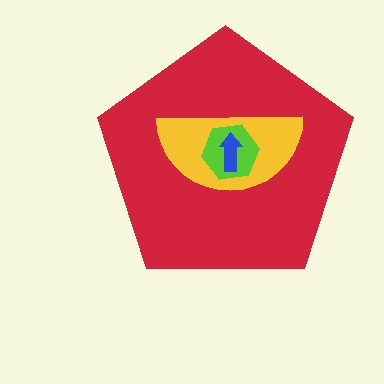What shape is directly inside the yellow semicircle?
The lime hexagon.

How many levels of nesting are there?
4.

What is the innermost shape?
The blue arrow.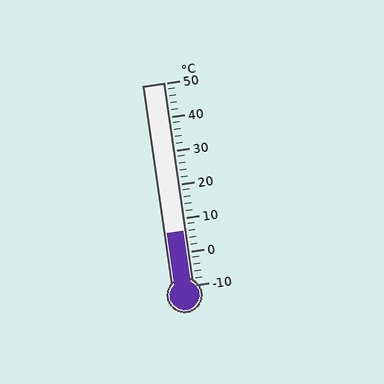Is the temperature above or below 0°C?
The temperature is above 0°C.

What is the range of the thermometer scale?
The thermometer scale ranges from -10°C to 50°C.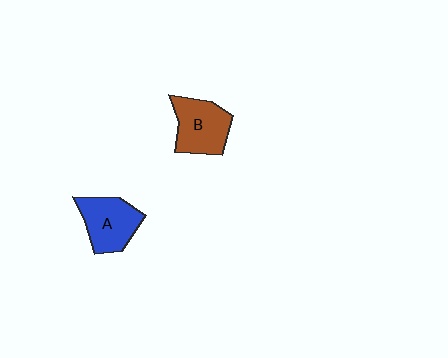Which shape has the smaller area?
Shape A (blue).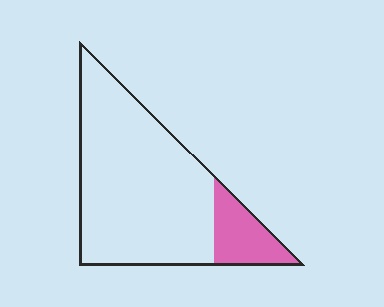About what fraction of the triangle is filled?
About one sixth (1/6).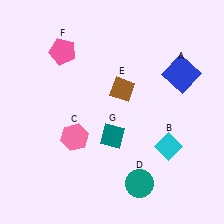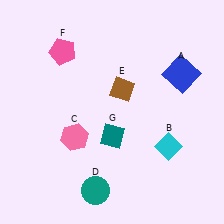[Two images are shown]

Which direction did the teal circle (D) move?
The teal circle (D) moved left.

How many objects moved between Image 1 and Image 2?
1 object moved between the two images.